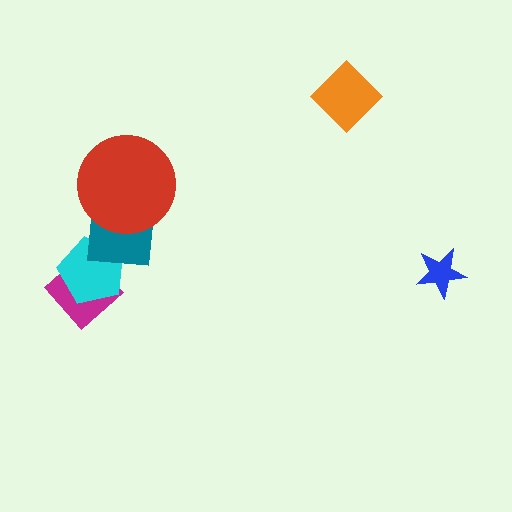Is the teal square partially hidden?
Yes, it is partially covered by another shape.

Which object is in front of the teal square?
The red circle is in front of the teal square.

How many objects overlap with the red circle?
1 object overlaps with the red circle.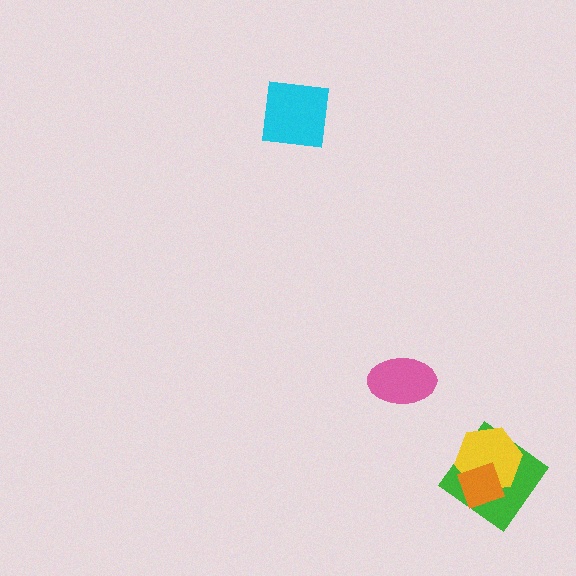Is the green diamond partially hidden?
Yes, it is partially covered by another shape.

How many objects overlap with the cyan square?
0 objects overlap with the cyan square.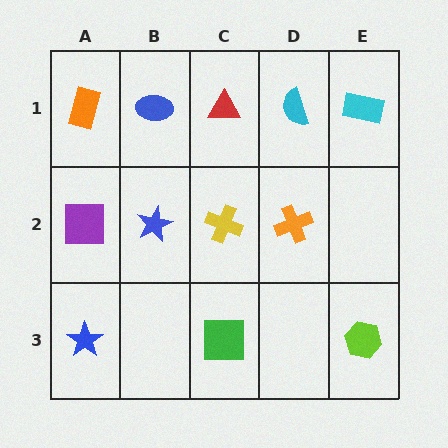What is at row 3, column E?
A lime hexagon.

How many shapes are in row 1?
5 shapes.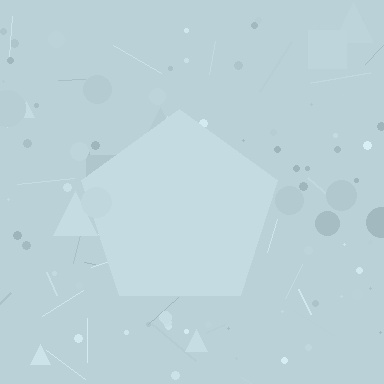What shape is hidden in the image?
A pentagon is hidden in the image.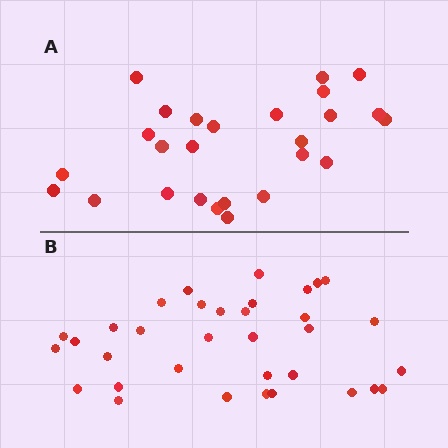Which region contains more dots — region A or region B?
Region B (the bottom region) has more dots.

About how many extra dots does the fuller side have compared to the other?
Region B has roughly 8 or so more dots than region A.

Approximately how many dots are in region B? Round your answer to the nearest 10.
About 30 dots. (The exact count is 34, which rounds to 30.)